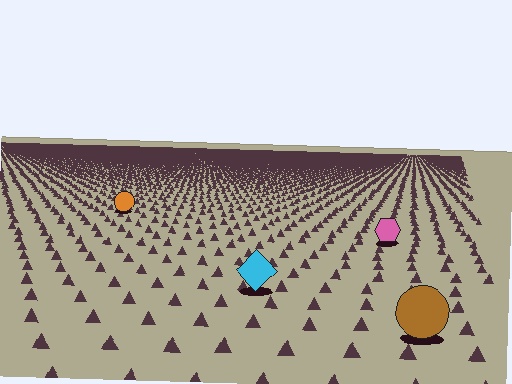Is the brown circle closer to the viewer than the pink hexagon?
Yes. The brown circle is closer — you can tell from the texture gradient: the ground texture is coarser near it.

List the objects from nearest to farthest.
From nearest to farthest: the brown circle, the cyan diamond, the pink hexagon, the orange circle.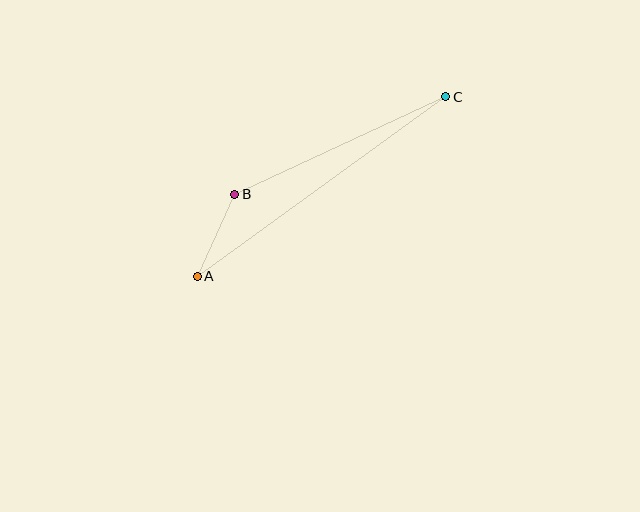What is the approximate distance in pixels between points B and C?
The distance between B and C is approximately 233 pixels.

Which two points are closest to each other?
Points A and B are closest to each other.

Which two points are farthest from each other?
Points A and C are farthest from each other.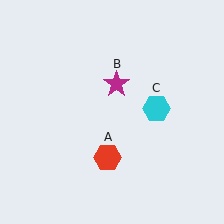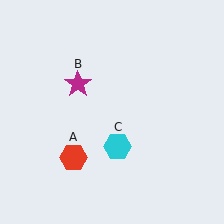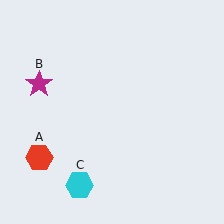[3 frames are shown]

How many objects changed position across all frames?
3 objects changed position: red hexagon (object A), magenta star (object B), cyan hexagon (object C).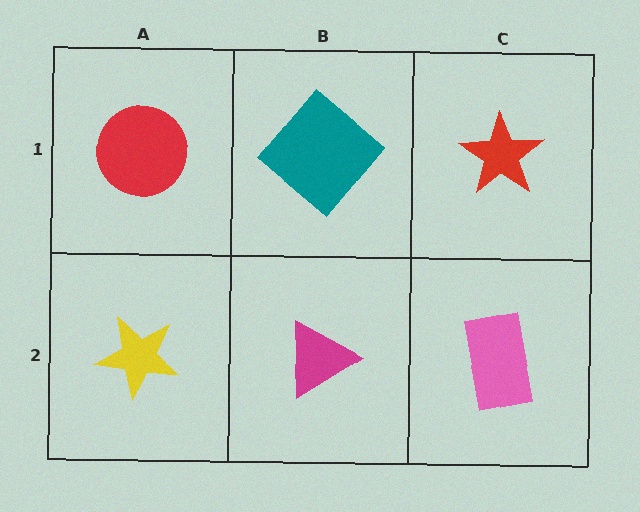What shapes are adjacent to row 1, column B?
A magenta triangle (row 2, column B), a red circle (row 1, column A), a red star (row 1, column C).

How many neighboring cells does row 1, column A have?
2.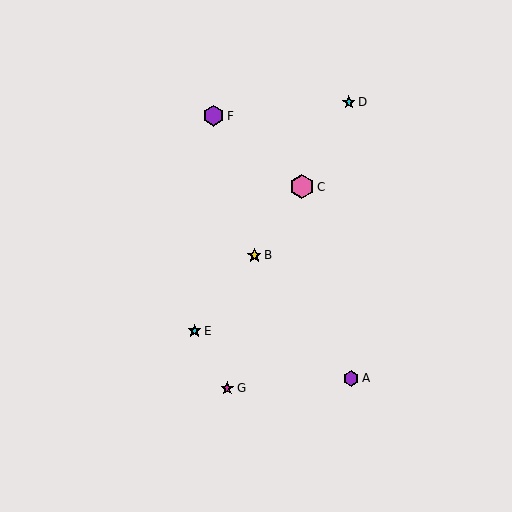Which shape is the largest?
The pink hexagon (labeled C) is the largest.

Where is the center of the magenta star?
The center of the magenta star is at (227, 388).